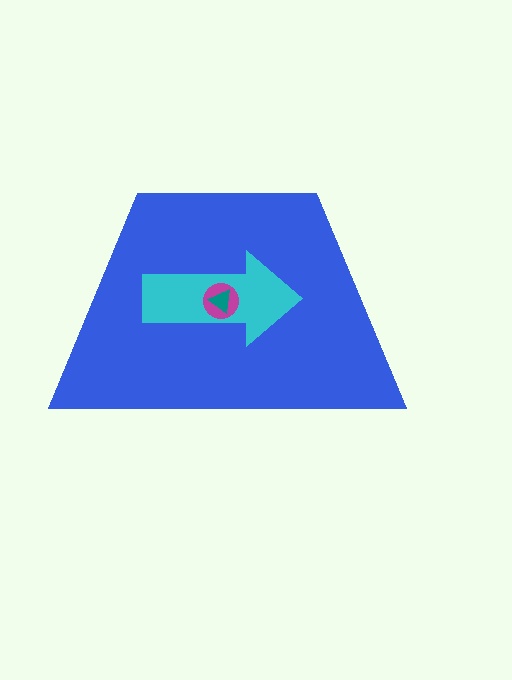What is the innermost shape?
The teal triangle.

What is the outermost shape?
The blue trapezoid.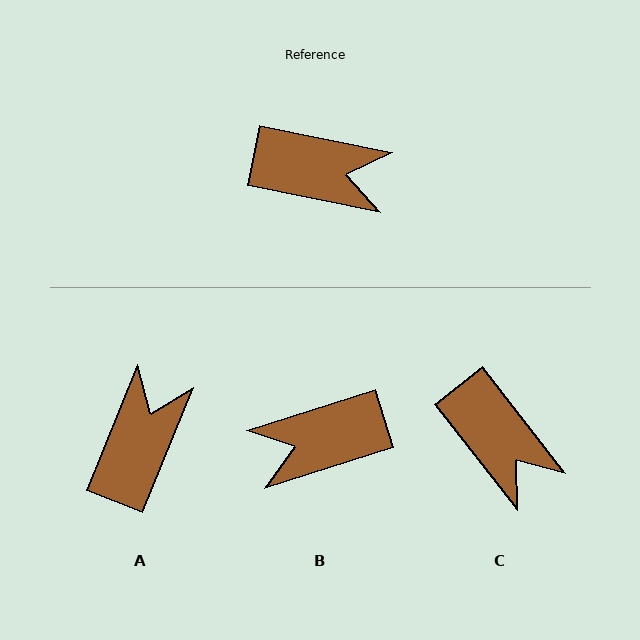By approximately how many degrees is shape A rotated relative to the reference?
Approximately 80 degrees counter-clockwise.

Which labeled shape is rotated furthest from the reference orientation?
B, about 151 degrees away.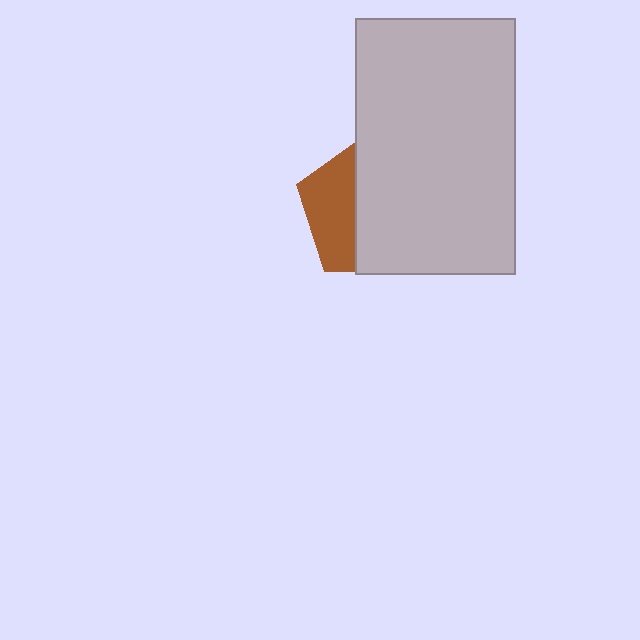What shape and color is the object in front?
The object in front is a light gray rectangle.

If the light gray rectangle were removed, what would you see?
You would see the complete brown pentagon.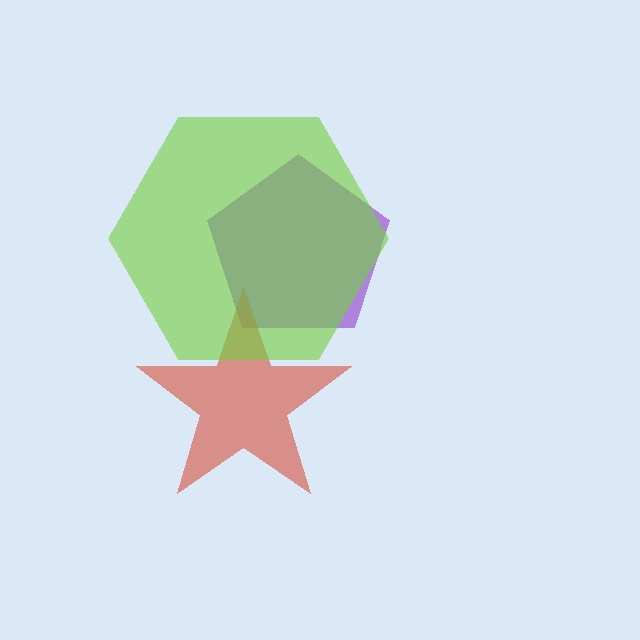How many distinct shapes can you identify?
There are 3 distinct shapes: a purple pentagon, a red star, a lime hexagon.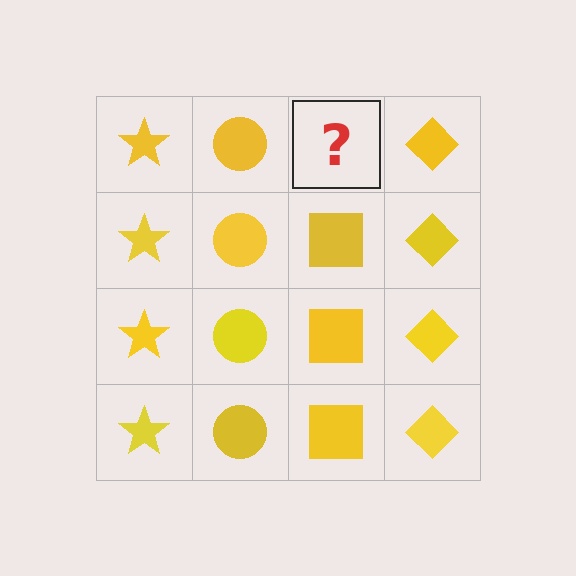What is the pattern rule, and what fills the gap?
The rule is that each column has a consistent shape. The gap should be filled with a yellow square.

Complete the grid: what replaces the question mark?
The question mark should be replaced with a yellow square.